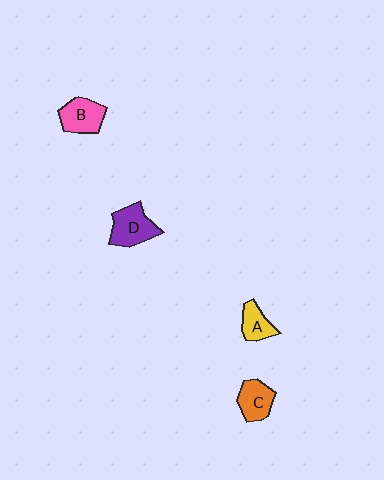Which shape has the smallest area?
Shape A (yellow).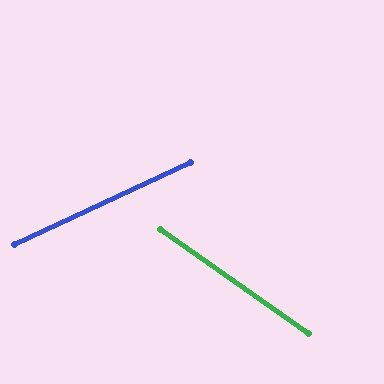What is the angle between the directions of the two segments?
Approximately 60 degrees.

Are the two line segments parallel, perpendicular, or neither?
Neither parallel nor perpendicular — they differ by about 60°.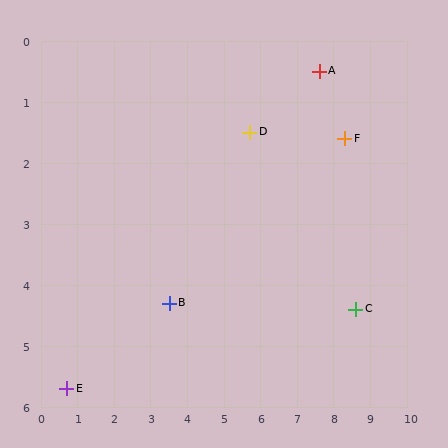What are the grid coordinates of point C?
Point C is at approximately (8.6, 4.4).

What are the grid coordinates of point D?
Point D is at approximately (5.7, 1.5).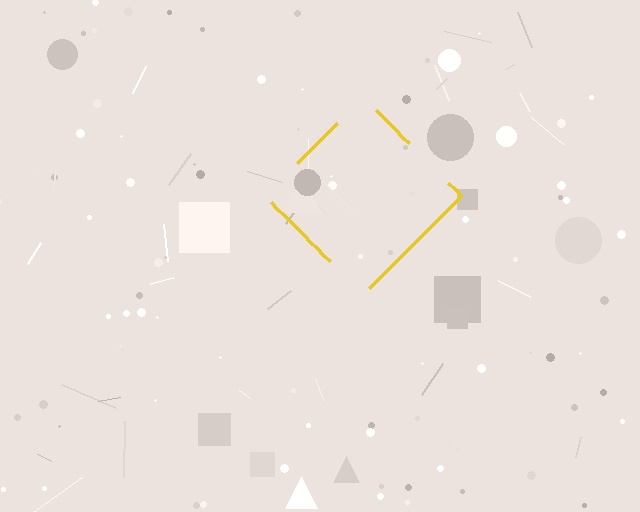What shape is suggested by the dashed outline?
The dashed outline suggests a diamond.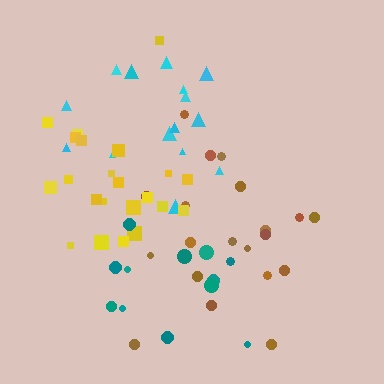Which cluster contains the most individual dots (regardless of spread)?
Yellow (22).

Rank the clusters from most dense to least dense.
yellow, teal, brown, cyan.